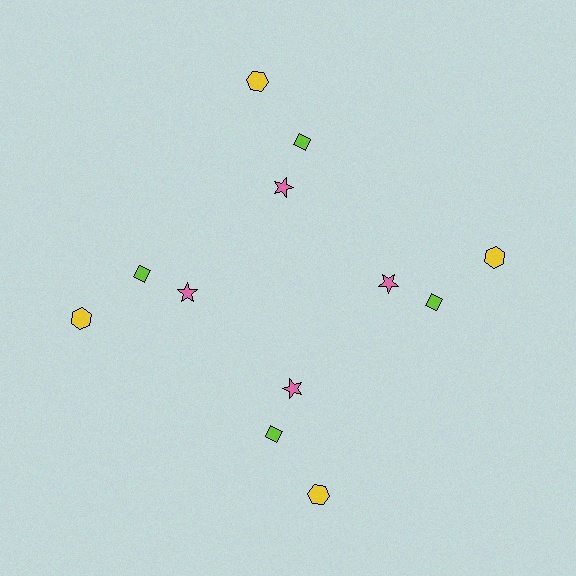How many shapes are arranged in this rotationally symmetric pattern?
There are 12 shapes, arranged in 4 groups of 3.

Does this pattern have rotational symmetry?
Yes, this pattern has 4-fold rotational symmetry. It looks the same after rotating 90 degrees around the center.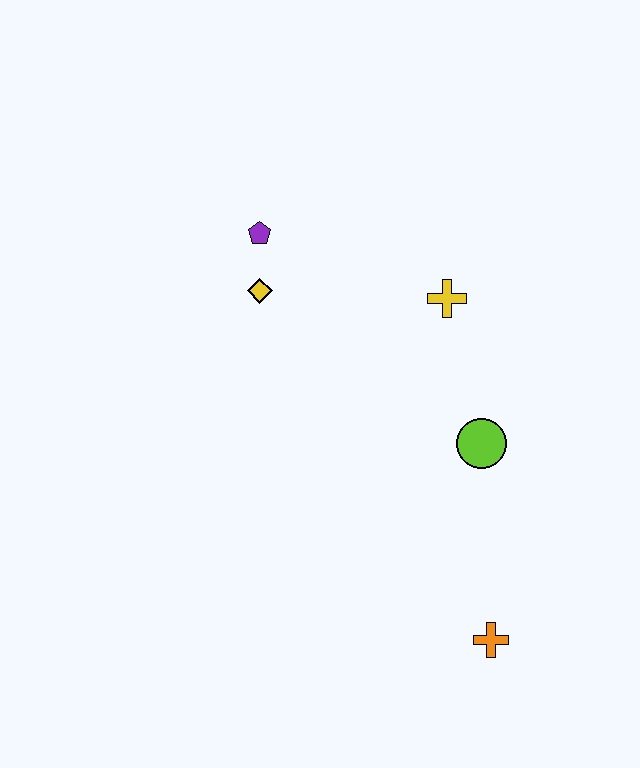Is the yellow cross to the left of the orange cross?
Yes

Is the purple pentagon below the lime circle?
No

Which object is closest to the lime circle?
The yellow cross is closest to the lime circle.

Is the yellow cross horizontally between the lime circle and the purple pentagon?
Yes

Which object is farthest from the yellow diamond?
The orange cross is farthest from the yellow diamond.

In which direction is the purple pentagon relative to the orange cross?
The purple pentagon is above the orange cross.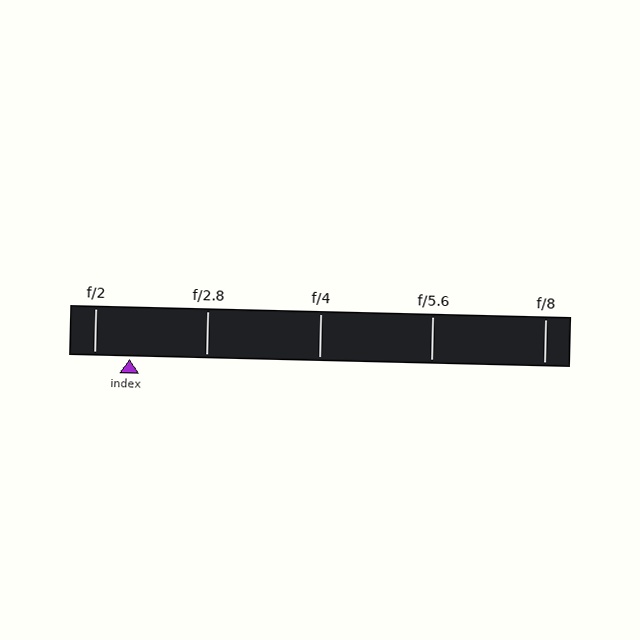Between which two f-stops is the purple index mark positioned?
The index mark is between f/2 and f/2.8.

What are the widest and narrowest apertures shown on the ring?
The widest aperture shown is f/2 and the narrowest is f/8.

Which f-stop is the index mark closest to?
The index mark is closest to f/2.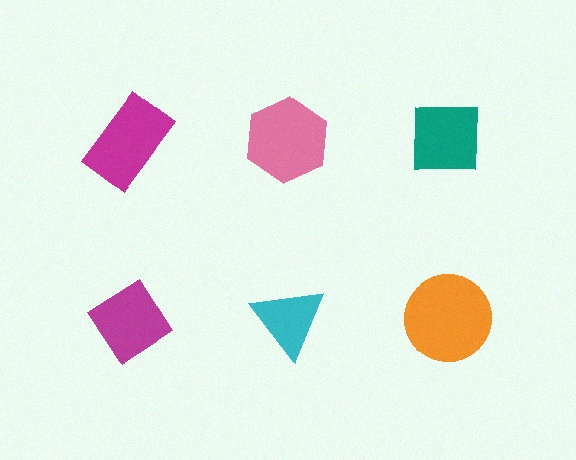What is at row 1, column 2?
A pink hexagon.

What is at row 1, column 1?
A magenta rectangle.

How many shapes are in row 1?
3 shapes.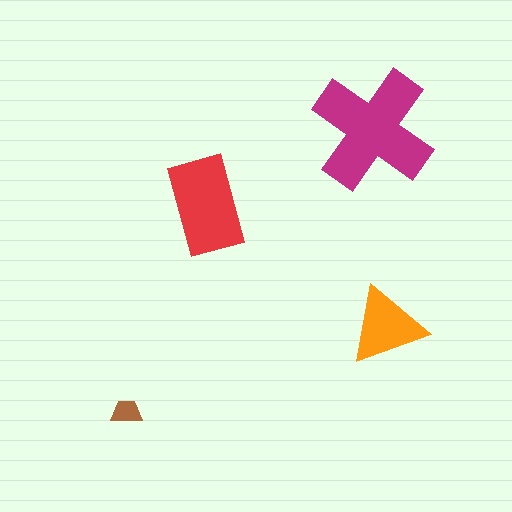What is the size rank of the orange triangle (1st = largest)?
3rd.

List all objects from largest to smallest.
The magenta cross, the red rectangle, the orange triangle, the brown trapezoid.